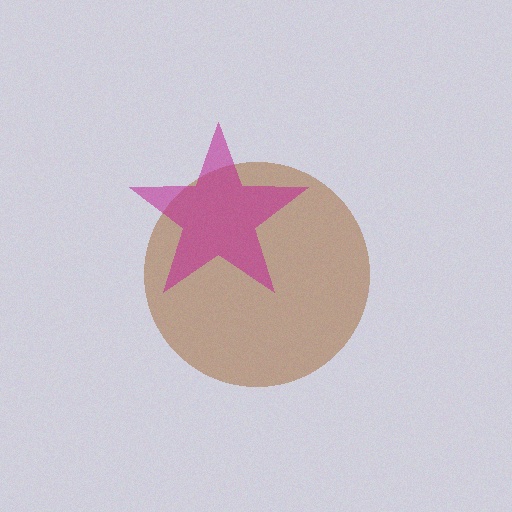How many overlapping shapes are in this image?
There are 2 overlapping shapes in the image.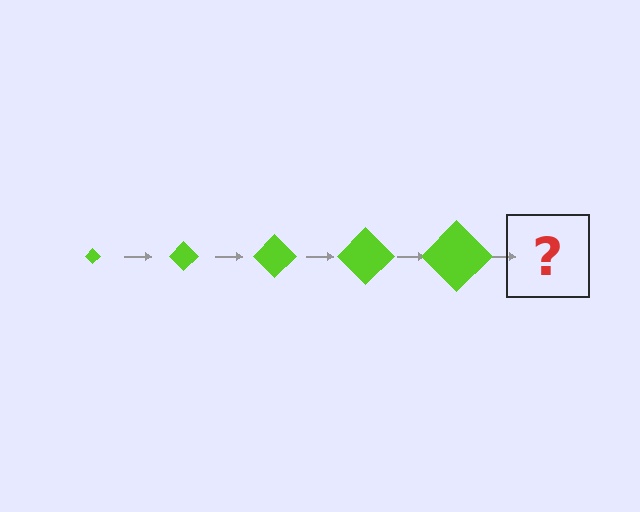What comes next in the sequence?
The next element should be a lime diamond, larger than the previous one.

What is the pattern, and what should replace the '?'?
The pattern is that the diamond gets progressively larger each step. The '?' should be a lime diamond, larger than the previous one.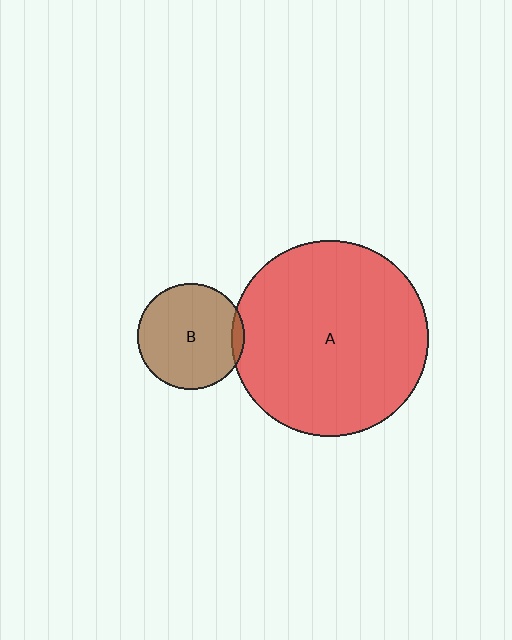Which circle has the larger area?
Circle A (red).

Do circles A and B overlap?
Yes.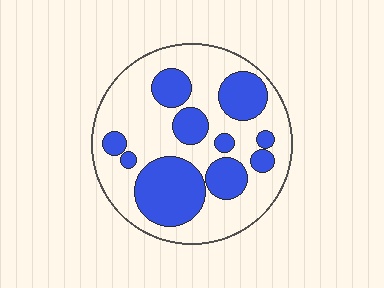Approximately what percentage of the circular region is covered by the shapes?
Approximately 35%.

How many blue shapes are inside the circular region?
10.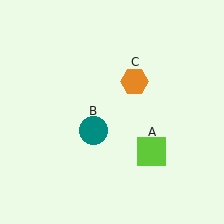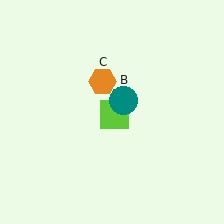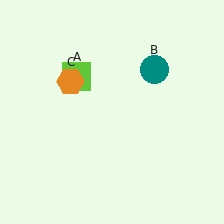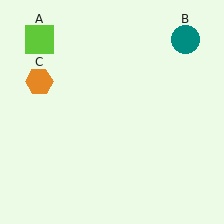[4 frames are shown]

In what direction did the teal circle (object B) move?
The teal circle (object B) moved up and to the right.